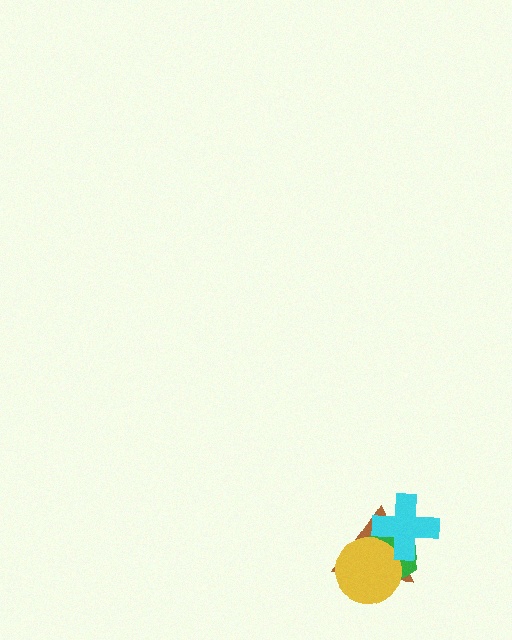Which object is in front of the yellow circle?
The cyan cross is in front of the yellow circle.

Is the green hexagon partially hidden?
Yes, it is partially covered by another shape.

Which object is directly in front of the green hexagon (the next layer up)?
The yellow circle is directly in front of the green hexagon.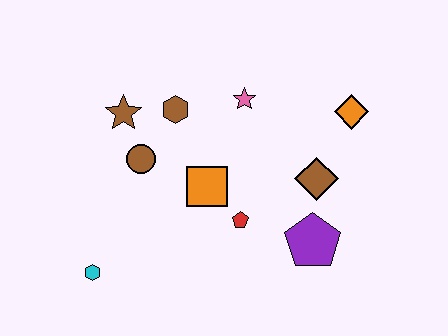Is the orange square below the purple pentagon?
No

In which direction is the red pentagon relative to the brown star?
The red pentagon is to the right of the brown star.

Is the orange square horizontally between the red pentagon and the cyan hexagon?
Yes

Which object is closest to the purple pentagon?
The brown diamond is closest to the purple pentagon.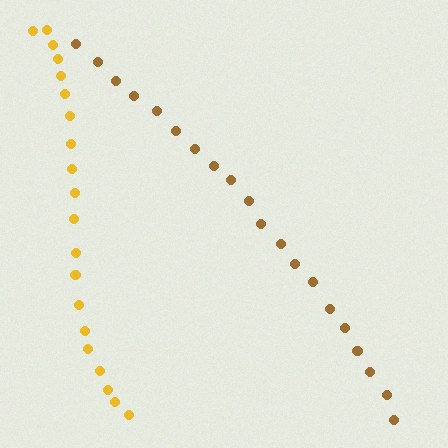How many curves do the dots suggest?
There are 2 distinct paths.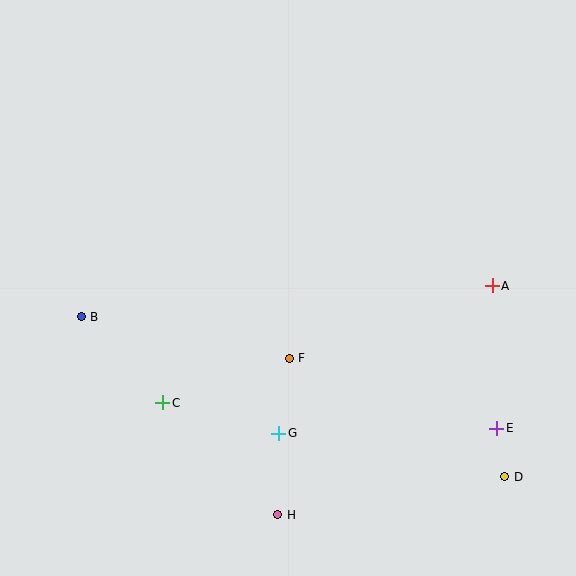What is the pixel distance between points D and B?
The distance between D and B is 453 pixels.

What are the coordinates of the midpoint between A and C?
The midpoint between A and C is at (328, 344).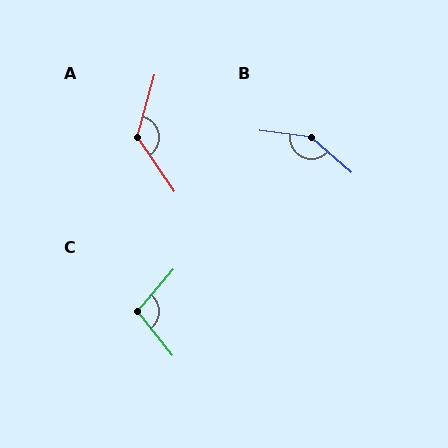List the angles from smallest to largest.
C (101°), A (130°), B (146°).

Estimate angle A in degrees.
Approximately 130 degrees.